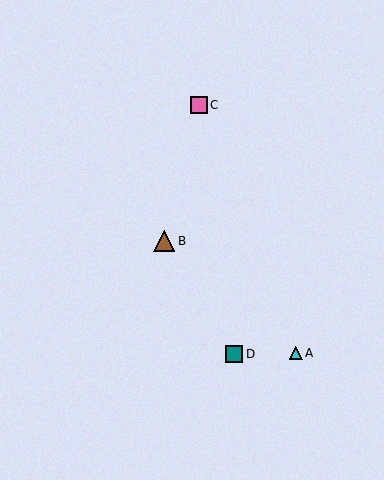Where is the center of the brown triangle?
The center of the brown triangle is at (164, 241).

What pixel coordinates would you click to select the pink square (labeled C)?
Click at (199, 105) to select the pink square C.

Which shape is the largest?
The brown triangle (labeled B) is the largest.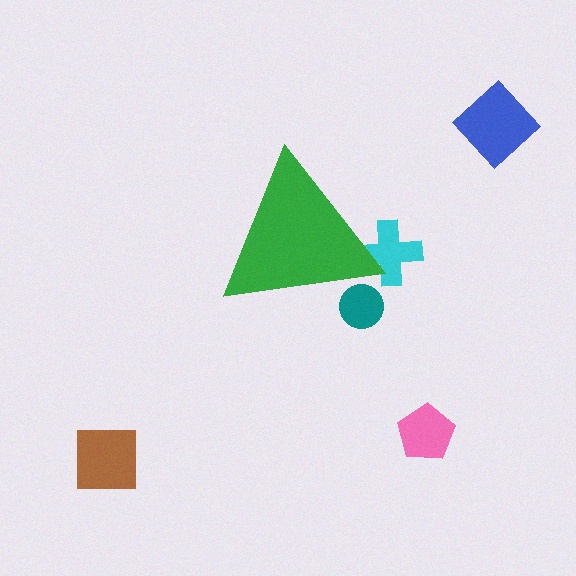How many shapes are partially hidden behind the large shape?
2 shapes are partially hidden.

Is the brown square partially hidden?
No, the brown square is fully visible.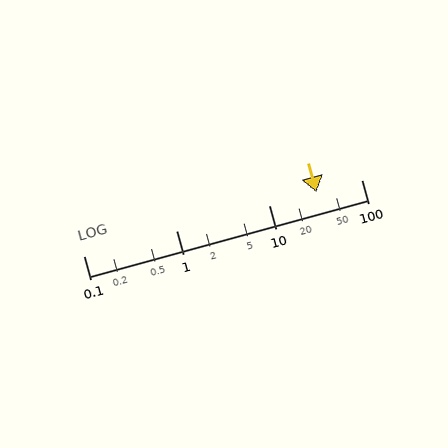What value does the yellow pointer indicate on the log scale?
The pointer indicates approximately 33.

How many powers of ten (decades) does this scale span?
The scale spans 3 decades, from 0.1 to 100.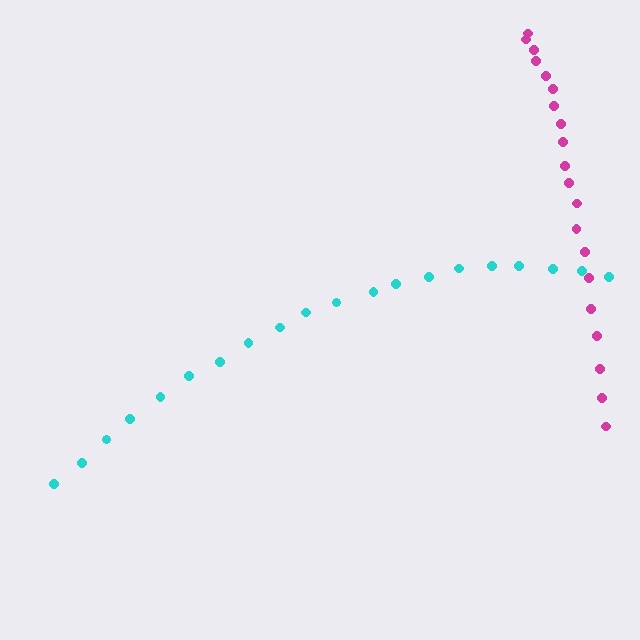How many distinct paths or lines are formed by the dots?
There are 2 distinct paths.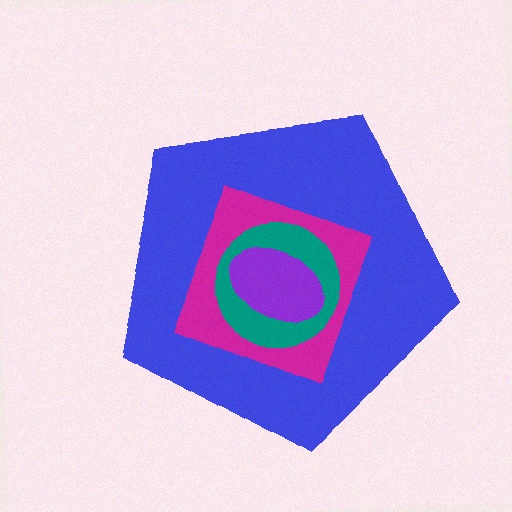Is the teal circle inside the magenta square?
Yes.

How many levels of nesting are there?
4.